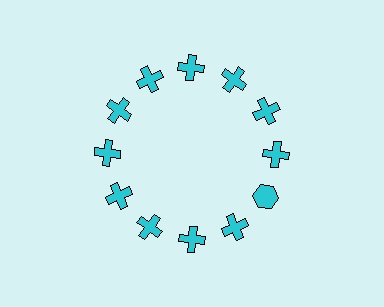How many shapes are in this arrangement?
There are 12 shapes arranged in a ring pattern.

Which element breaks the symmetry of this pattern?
The cyan hexagon at roughly the 4 o'clock position breaks the symmetry. All other shapes are cyan crosses.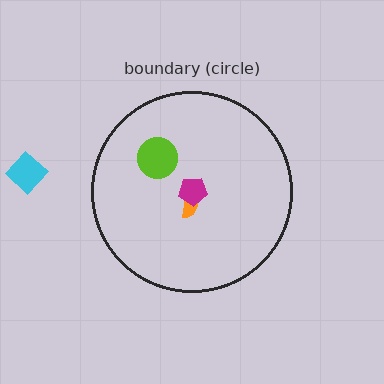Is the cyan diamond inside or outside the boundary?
Outside.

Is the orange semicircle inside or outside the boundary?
Inside.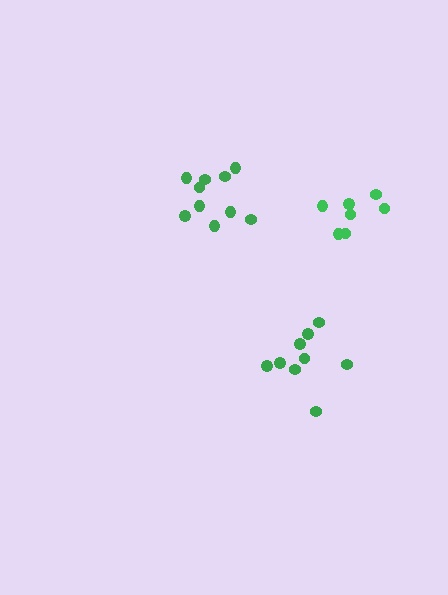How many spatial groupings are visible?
There are 3 spatial groupings.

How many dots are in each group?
Group 1: 10 dots, Group 2: 9 dots, Group 3: 7 dots (26 total).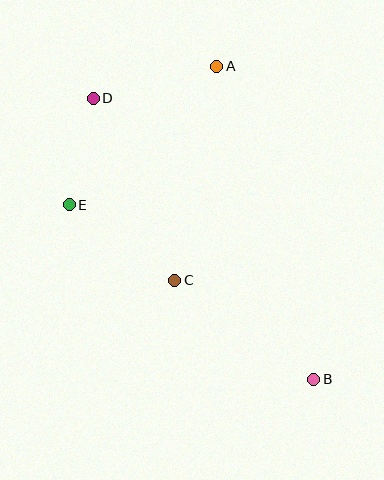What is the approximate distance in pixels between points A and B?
The distance between A and B is approximately 328 pixels.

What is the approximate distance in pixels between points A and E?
The distance between A and E is approximately 202 pixels.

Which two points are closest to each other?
Points D and E are closest to each other.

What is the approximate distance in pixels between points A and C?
The distance between A and C is approximately 218 pixels.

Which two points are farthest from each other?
Points B and D are farthest from each other.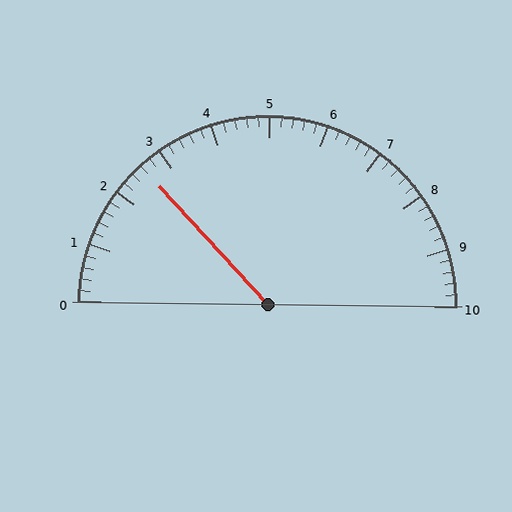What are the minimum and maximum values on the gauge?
The gauge ranges from 0 to 10.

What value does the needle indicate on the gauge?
The needle indicates approximately 2.6.